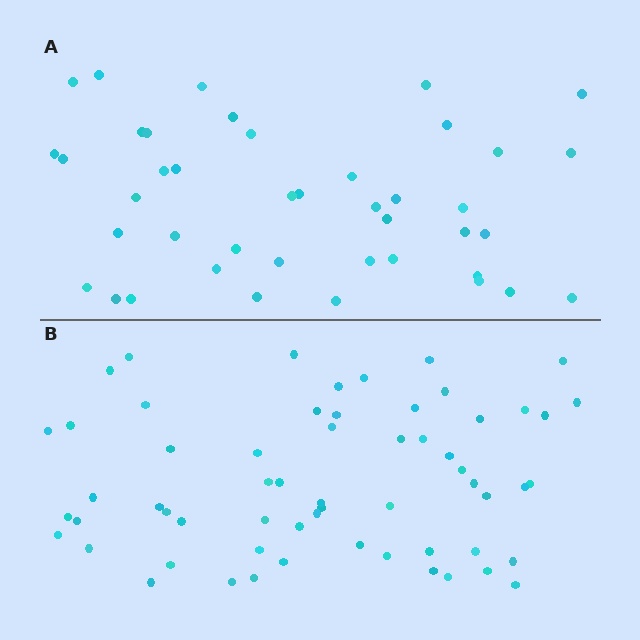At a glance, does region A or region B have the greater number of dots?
Region B (the bottom region) has more dots.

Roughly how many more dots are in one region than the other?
Region B has approximately 20 more dots than region A.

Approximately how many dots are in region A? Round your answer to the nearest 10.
About 40 dots. (The exact count is 42, which rounds to 40.)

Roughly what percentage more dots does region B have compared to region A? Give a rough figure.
About 45% more.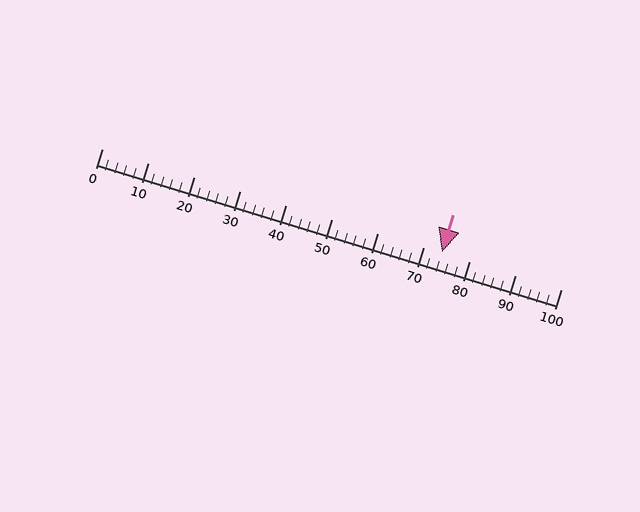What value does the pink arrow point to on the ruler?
The pink arrow points to approximately 74.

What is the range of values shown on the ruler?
The ruler shows values from 0 to 100.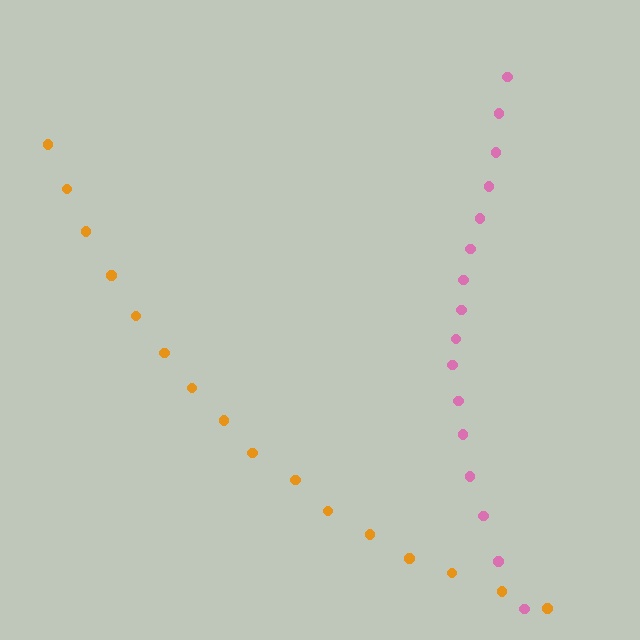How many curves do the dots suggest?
There are 2 distinct paths.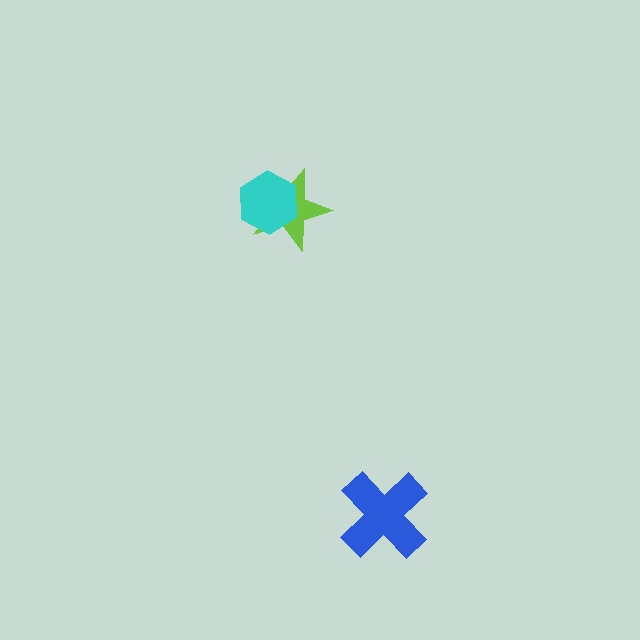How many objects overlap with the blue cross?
0 objects overlap with the blue cross.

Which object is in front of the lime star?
The cyan hexagon is in front of the lime star.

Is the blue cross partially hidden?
No, no other shape covers it.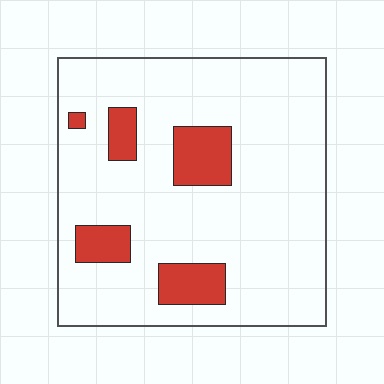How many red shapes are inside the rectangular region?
5.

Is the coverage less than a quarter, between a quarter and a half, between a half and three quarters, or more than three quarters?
Less than a quarter.